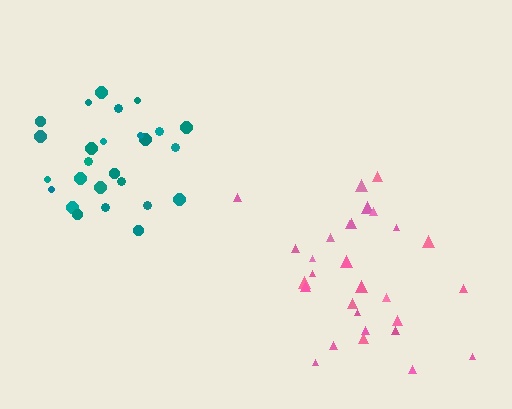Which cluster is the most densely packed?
Teal.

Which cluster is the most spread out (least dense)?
Pink.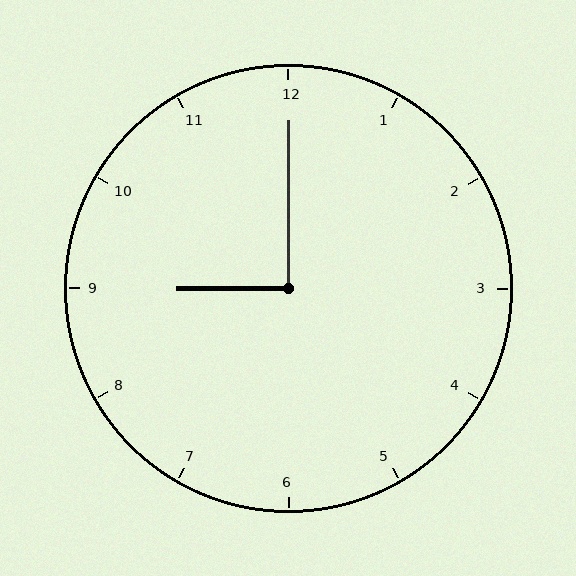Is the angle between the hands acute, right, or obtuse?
It is right.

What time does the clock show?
9:00.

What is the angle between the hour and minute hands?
Approximately 90 degrees.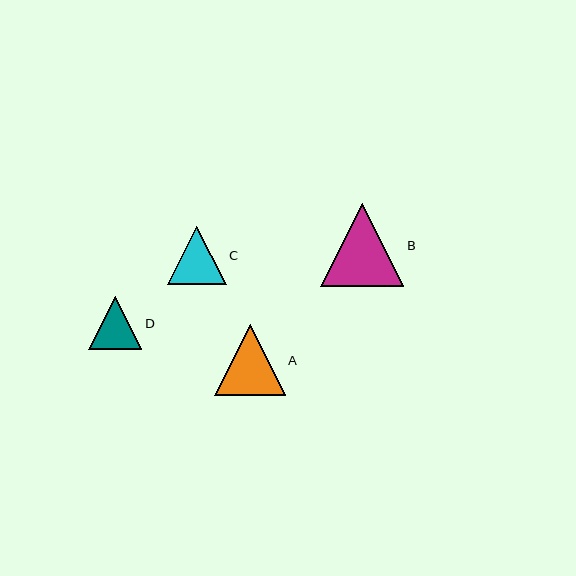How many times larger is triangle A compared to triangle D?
Triangle A is approximately 1.3 times the size of triangle D.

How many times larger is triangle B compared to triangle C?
Triangle B is approximately 1.4 times the size of triangle C.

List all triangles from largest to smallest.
From largest to smallest: B, A, C, D.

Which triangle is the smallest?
Triangle D is the smallest with a size of approximately 53 pixels.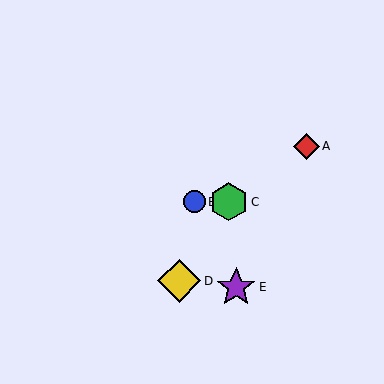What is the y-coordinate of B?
Object B is at y≈202.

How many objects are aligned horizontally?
2 objects (B, C) are aligned horizontally.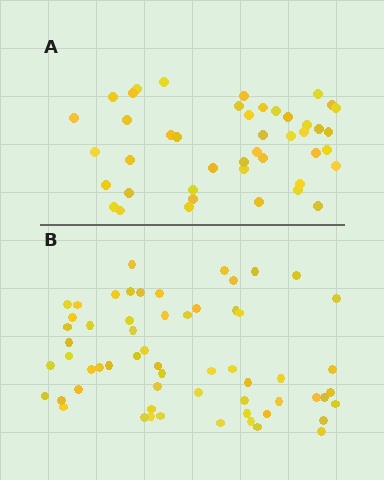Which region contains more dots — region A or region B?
Region B (the bottom region) has more dots.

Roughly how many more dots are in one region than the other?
Region B has approximately 15 more dots than region A.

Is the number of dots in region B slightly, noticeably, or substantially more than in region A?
Region B has noticeably more, but not dramatically so. The ratio is roughly 1.4 to 1.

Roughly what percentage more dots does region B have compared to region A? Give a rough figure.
About 35% more.